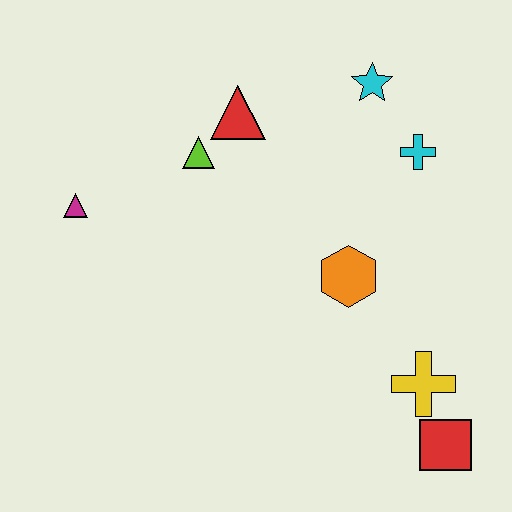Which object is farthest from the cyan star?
The red square is farthest from the cyan star.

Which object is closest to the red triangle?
The lime triangle is closest to the red triangle.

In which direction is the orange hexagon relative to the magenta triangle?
The orange hexagon is to the right of the magenta triangle.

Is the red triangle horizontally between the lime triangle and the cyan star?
Yes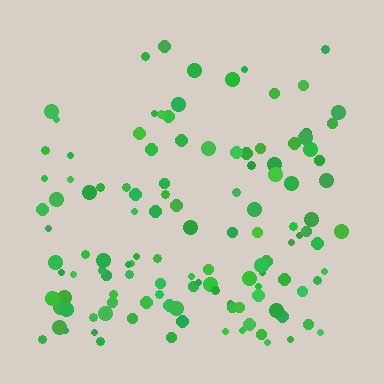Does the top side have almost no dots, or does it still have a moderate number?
Still a moderate number, just noticeably fewer than the bottom.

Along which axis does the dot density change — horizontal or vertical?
Vertical.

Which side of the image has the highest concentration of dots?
The bottom.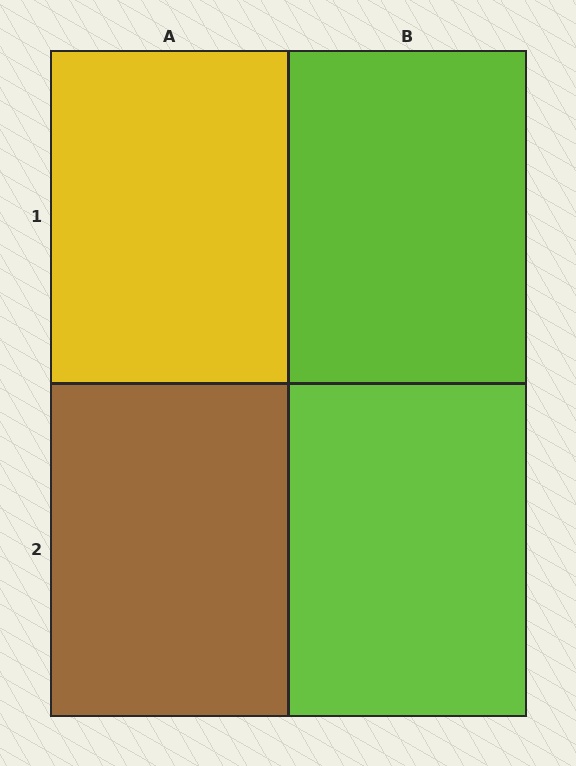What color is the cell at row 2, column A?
Brown.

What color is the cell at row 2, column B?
Lime.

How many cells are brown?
1 cell is brown.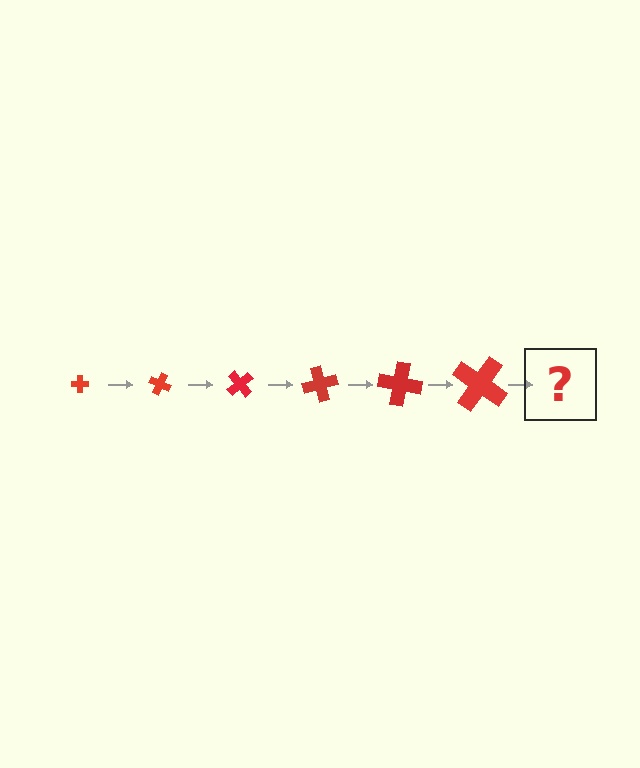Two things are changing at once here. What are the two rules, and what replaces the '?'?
The two rules are that the cross grows larger each step and it rotates 25 degrees each step. The '?' should be a cross, larger than the previous one and rotated 150 degrees from the start.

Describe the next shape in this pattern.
It should be a cross, larger than the previous one and rotated 150 degrees from the start.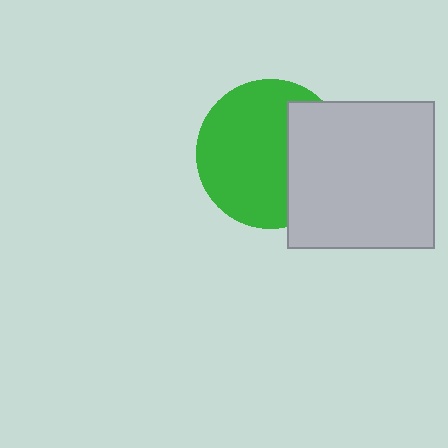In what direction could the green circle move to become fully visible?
The green circle could move left. That would shift it out from behind the light gray square entirely.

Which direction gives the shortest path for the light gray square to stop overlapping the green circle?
Moving right gives the shortest separation.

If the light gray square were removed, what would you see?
You would see the complete green circle.